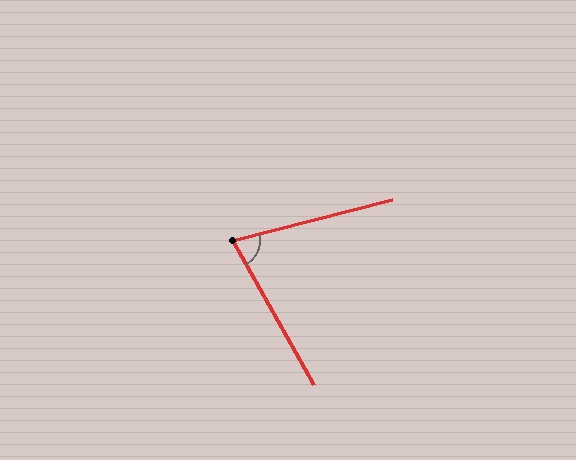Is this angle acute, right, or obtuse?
It is acute.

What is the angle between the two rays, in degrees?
Approximately 75 degrees.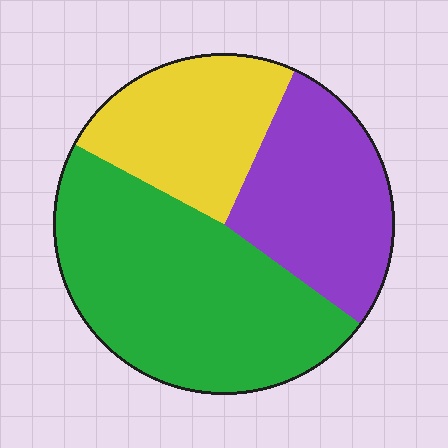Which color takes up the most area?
Green, at roughly 50%.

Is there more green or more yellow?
Green.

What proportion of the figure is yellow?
Yellow covers around 25% of the figure.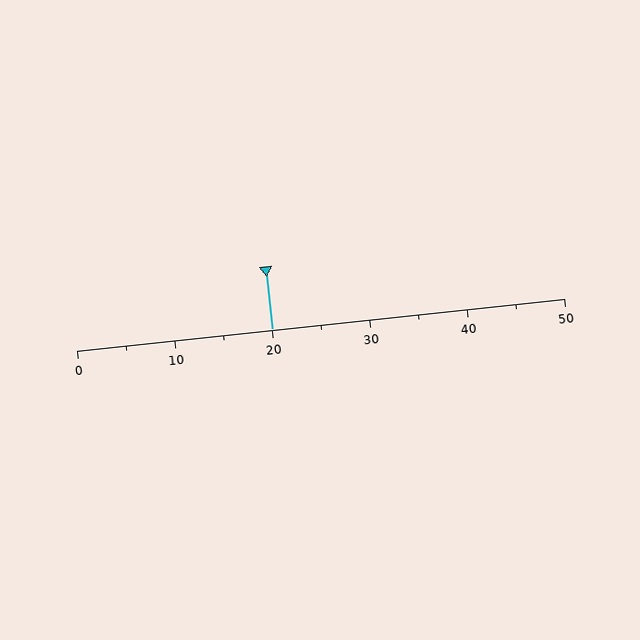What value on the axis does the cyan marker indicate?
The marker indicates approximately 20.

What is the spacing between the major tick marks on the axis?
The major ticks are spaced 10 apart.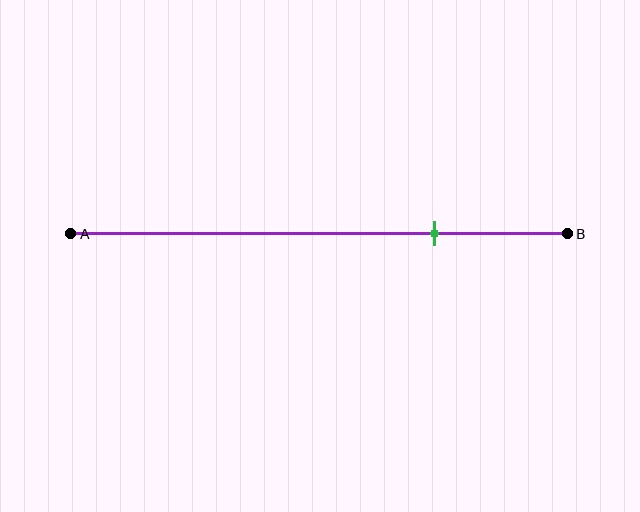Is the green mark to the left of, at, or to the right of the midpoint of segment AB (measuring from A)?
The green mark is to the right of the midpoint of segment AB.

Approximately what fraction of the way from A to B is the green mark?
The green mark is approximately 75% of the way from A to B.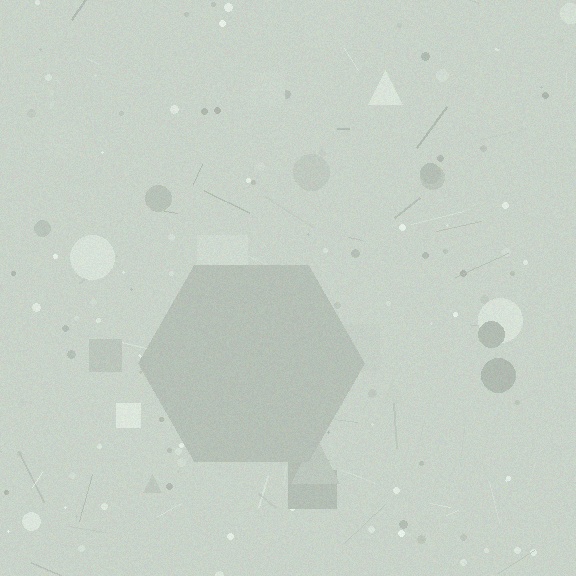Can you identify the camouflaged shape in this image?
The camouflaged shape is a hexagon.